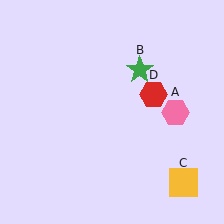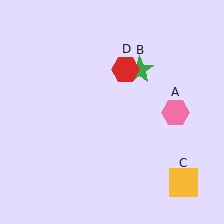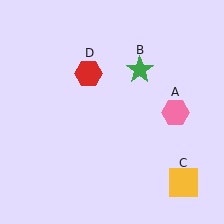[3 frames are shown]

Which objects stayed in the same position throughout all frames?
Pink hexagon (object A) and green star (object B) and yellow square (object C) remained stationary.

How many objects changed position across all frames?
1 object changed position: red hexagon (object D).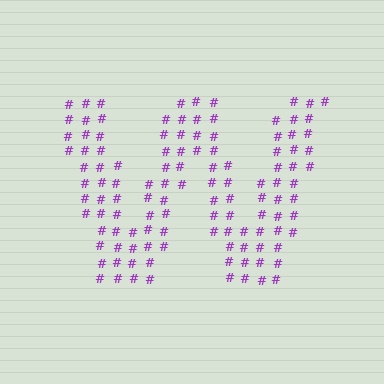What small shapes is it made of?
It is made of small hash symbols.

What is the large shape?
The large shape is the letter W.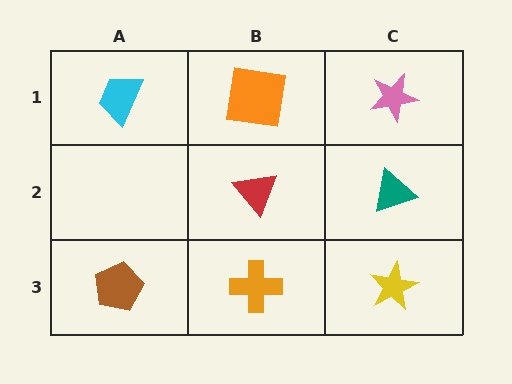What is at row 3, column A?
A brown pentagon.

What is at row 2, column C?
A teal triangle.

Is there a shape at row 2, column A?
No, that cell is empty.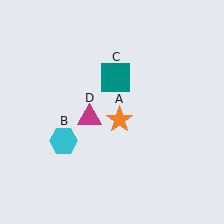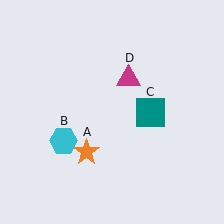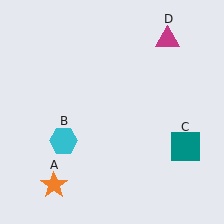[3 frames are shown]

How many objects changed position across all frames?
3 objects changed position: orange star (object A), teal square (object C), magenta triangle (object D).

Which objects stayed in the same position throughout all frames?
Cyan hexagon (object B) remained stationary.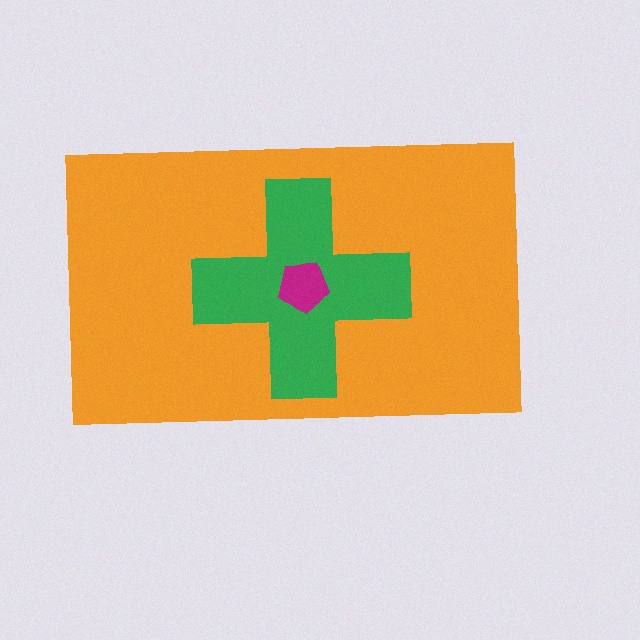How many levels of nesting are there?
3.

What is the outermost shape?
The orange rectangle.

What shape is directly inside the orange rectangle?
The green cross.